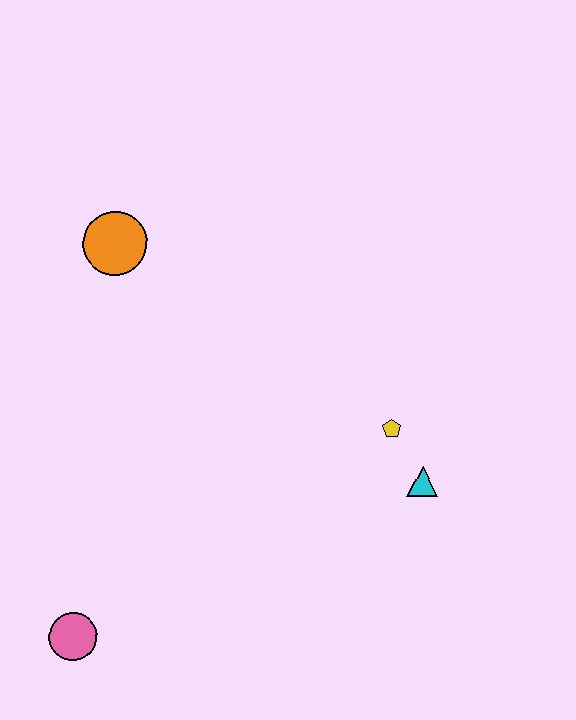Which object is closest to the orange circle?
The yellow pentagon is closest to the orange circle.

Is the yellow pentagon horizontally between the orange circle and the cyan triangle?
Yes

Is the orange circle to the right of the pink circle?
Yes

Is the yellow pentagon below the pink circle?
No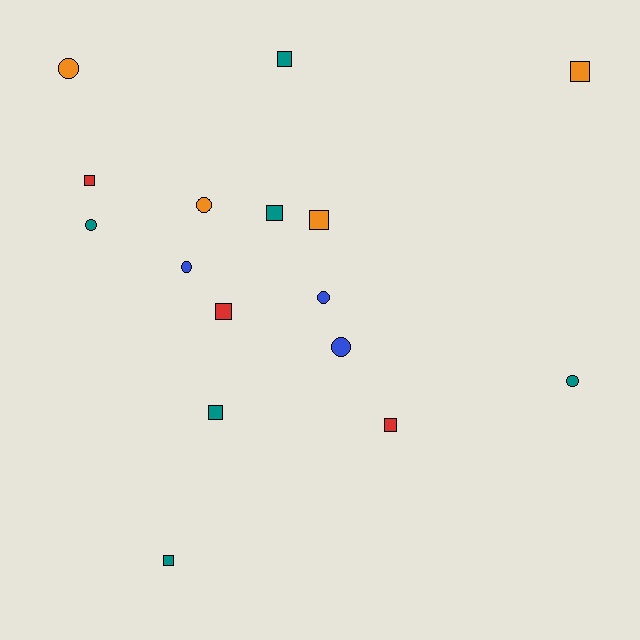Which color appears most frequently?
Teal, with 6 objects.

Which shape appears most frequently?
Square, with 9 objects.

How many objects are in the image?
There are 16 objects.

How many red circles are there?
There are no red circles.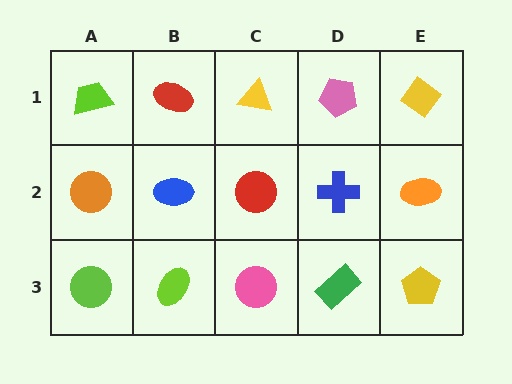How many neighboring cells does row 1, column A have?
2.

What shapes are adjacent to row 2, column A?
A lime trapezoid (row 1, column A), a lime circle (row 3, column A), a blue ellipse (row 2, column B).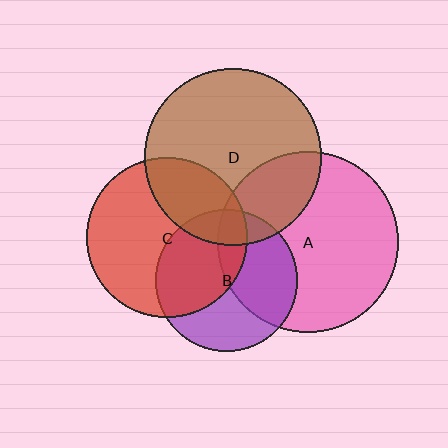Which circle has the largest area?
Circle A (pink).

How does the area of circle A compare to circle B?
Approximately 1.6 times.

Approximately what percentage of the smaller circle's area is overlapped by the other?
Approximately 40%.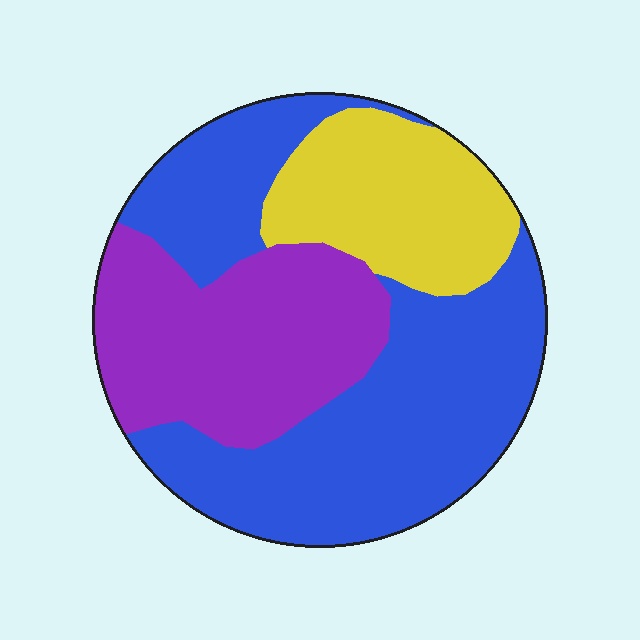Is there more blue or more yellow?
Blue.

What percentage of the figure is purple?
Purple takes up about one third (1/3) of the figure.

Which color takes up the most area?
Blue, at roughly 50%.